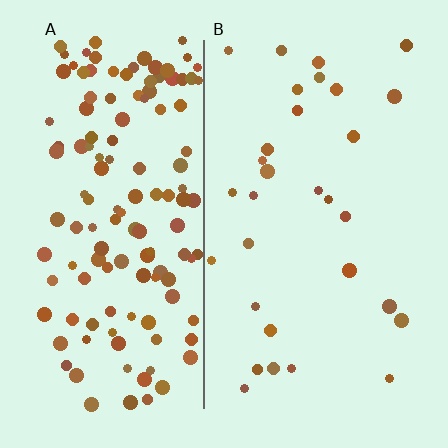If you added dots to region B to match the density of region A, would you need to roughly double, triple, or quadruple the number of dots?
Approximately quadruple.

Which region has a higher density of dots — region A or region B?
A (the left).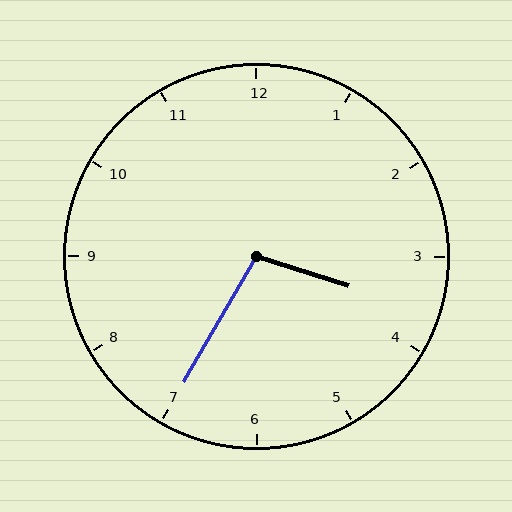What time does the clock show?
3:35.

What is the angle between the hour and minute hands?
Approximately 102 degrees.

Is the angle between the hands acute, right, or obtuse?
It is obtuse.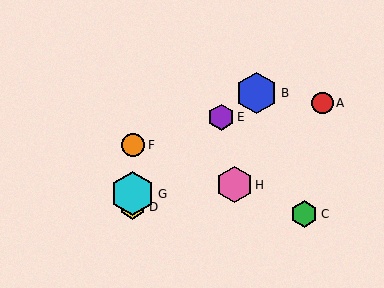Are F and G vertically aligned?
Yes, both are at x≈133.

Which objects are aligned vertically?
Objects D, F, G are aligned vertically.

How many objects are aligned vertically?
3 objects (D, F, G) are aligned vertically.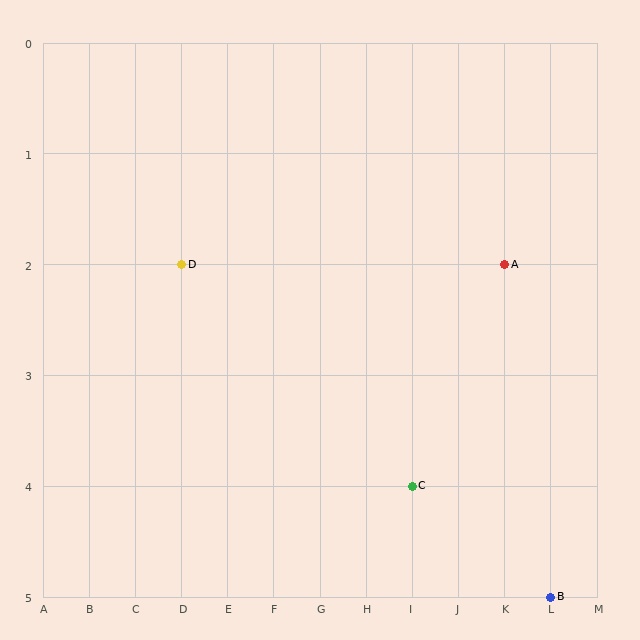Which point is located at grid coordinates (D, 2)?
Point D is at (D, 2).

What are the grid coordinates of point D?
Point D is at grid coordinates (D, 2).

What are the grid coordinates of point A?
Point A is at grid coordinates (K, 2).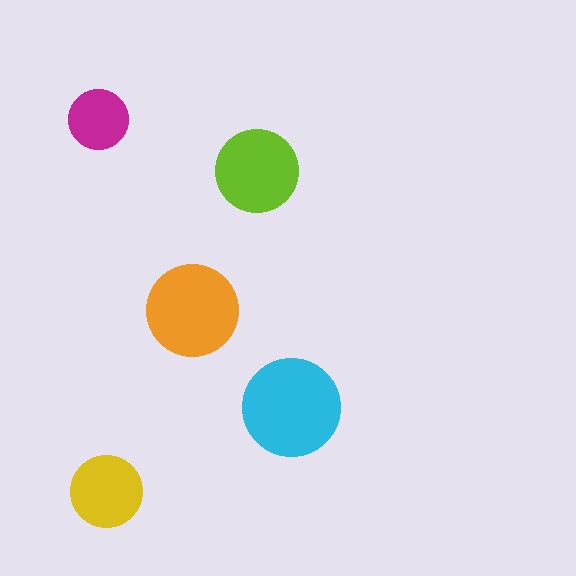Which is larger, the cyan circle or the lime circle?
The cyan one.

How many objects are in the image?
There are 5 objects in the image.